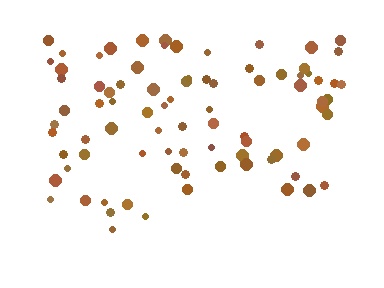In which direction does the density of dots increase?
From bottom to top, with the top side densest.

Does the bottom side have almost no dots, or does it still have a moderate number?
Still a moderate number, just noticeably fewer than the top.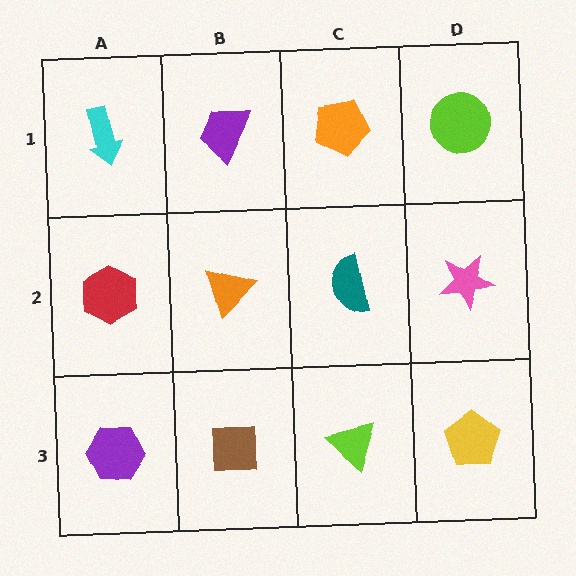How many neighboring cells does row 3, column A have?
2.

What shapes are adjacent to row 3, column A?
A red hexagon (row 2, column A), a brown square (row 3, column B).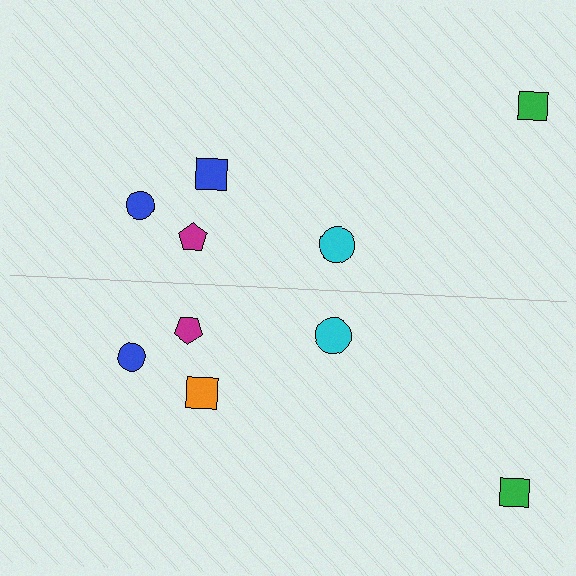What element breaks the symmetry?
The orange square on the bottom side breaks the symmetry — its mirror counterpart is blue.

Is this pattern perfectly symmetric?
No, the pattern is not perfectly symmetric. The orange square on the bottom side breaks the symmetry — its mirror counterpart is blue.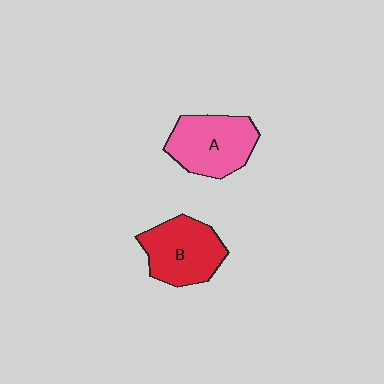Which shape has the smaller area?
Shape B (red).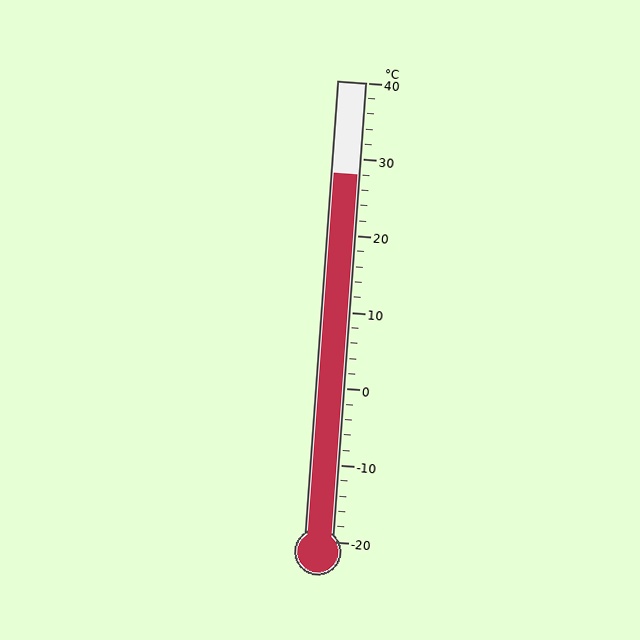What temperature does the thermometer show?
The thermometer shows approximately 28°C.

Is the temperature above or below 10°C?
The temperature is above 10°C.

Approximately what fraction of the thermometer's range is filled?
The thermometer is filled to approximately 80% of its range.